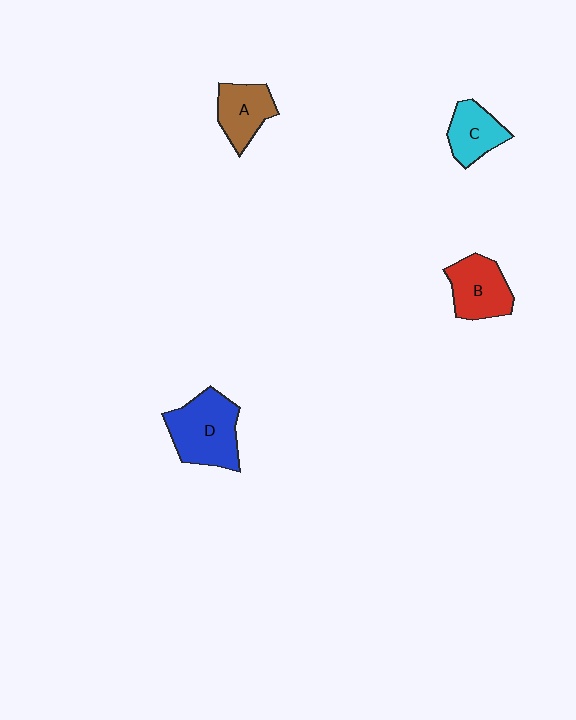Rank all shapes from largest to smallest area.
From largest to smallest: D (blue), B (red), A (brown), C (cyan).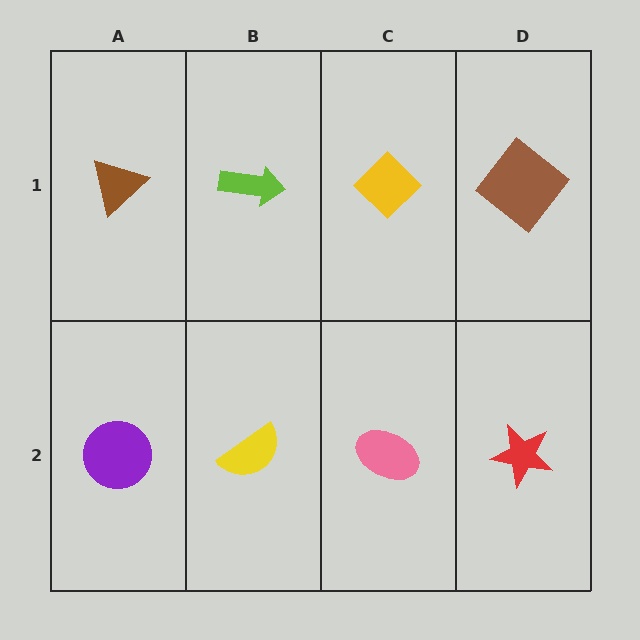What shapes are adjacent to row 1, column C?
A pink ellipse (row 2, column C), a lime arrow (row 1, column B), a brown diamond (row 1, column D).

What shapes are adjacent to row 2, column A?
A brown triangle (row 1, column A), a yellow semicircle (row 2, column B).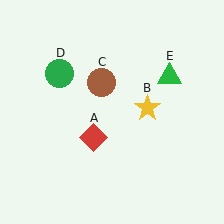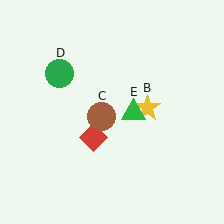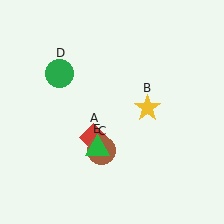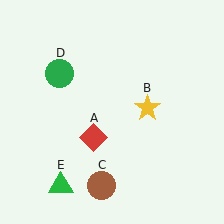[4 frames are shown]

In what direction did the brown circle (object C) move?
The brown circle (object C) moved down.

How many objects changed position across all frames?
2 objects changed position: brown circle (object C), green triangle (object E).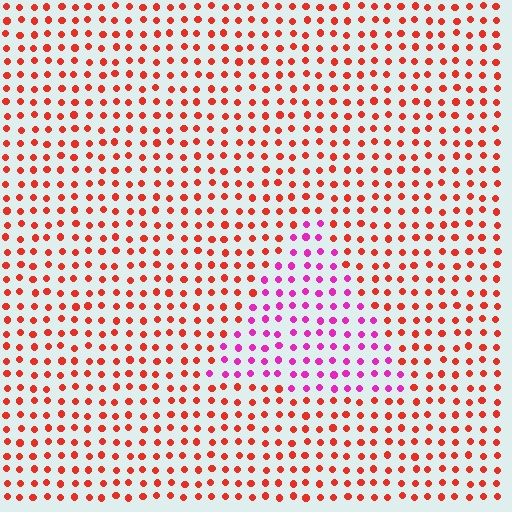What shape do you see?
I see a triangle.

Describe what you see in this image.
The image is filled with small red elements in a uniform arrangement. A triangle-shaped region is visible where the elements are tinted to a slightly different hue, forming a subtle color boundary.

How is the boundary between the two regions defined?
The boundary is defined purely by a slight shift in hue (about 51 degrees). Spacing, size, and orientation are identical on both sides.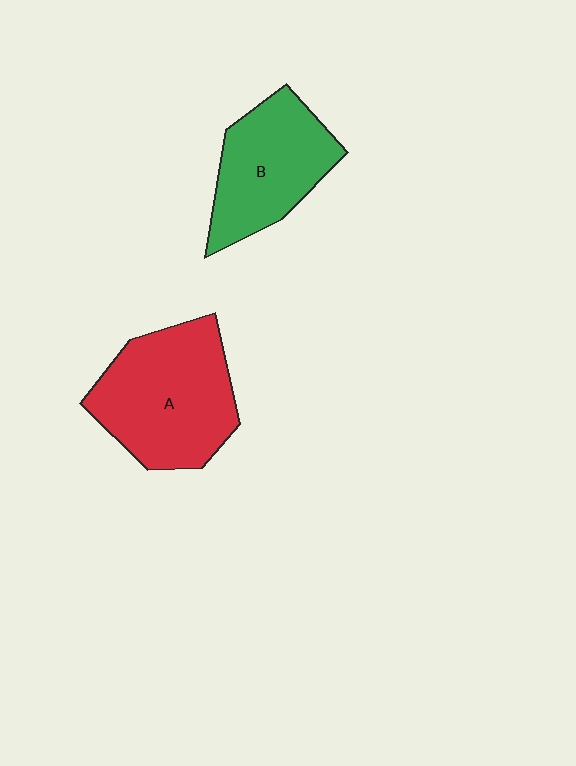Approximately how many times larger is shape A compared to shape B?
Approximately 1.3 times.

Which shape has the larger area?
Shape A (red).